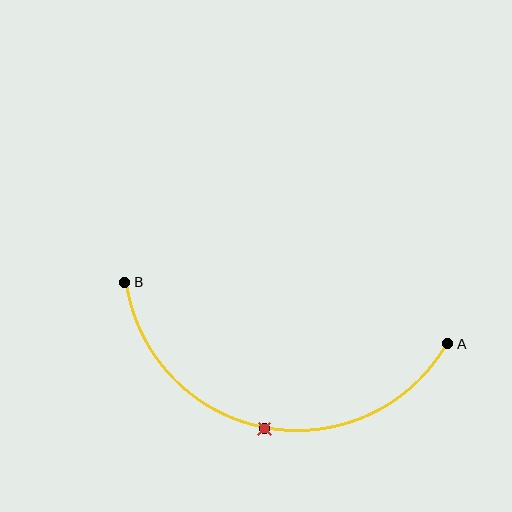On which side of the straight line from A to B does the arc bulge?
The arc bulges below the straight line connecting A and B.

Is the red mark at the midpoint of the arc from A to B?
Yes. The red mark lies on the arc at equal arc-length from both A and B — it is the arc midpoint.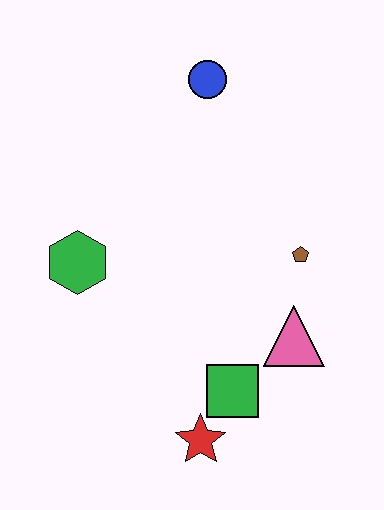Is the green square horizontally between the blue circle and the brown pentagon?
Yes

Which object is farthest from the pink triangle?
The blue circle is farthest from the pink triangle.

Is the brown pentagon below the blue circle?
Yes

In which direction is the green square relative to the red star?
The green square is above the red star.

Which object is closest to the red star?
The green square is closest to the red star.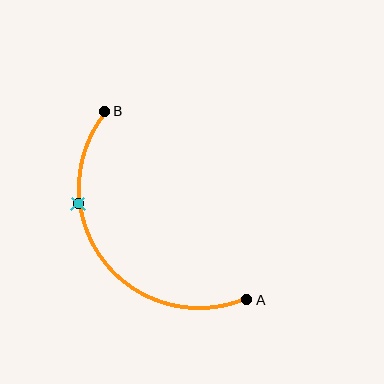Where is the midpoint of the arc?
The arc midpoint is the point on the curve farthest from the straight line joining A and B. It sits below and to the left of that line.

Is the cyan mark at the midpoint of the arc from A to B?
No. The cyan mark lies on the arc but is closer to endpoint B. The arc midpoint would be at the point on the curve equidistant along the arc from both A and B.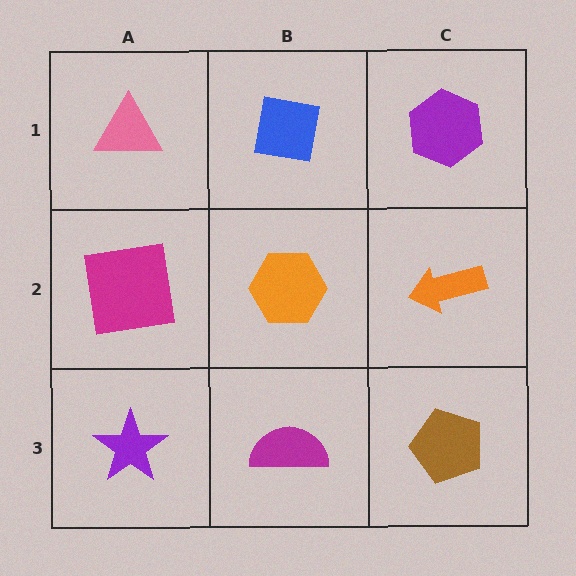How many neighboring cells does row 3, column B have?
3.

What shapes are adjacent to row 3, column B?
An orange hexagon (row 2, column B), a purple star (row 3, column A), a brown pentagon (row 3, column C).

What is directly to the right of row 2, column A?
An orange hexagon.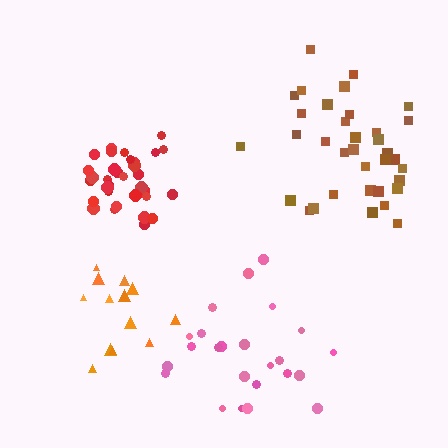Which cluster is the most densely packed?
Red.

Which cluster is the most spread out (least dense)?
Orange.